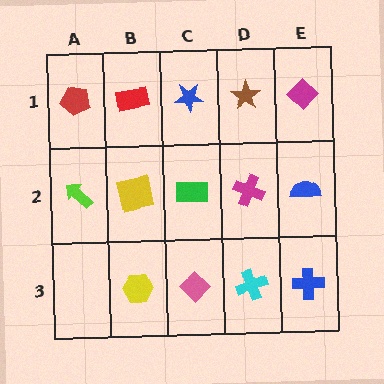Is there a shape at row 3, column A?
No, that cell is empty.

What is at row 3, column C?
A pink diamond.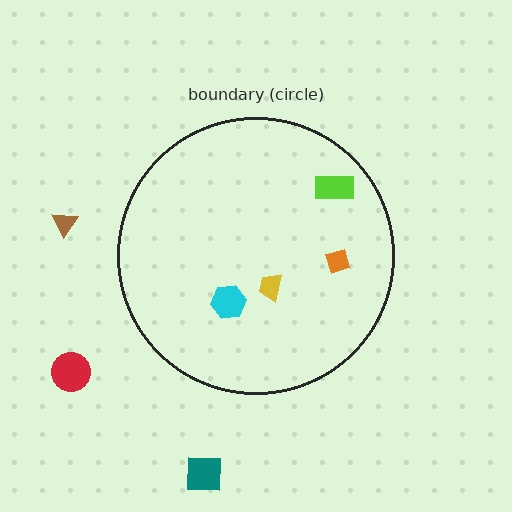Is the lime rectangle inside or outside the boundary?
Inside.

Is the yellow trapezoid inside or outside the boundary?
Inside.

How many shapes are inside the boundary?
4 inside, 3 outside.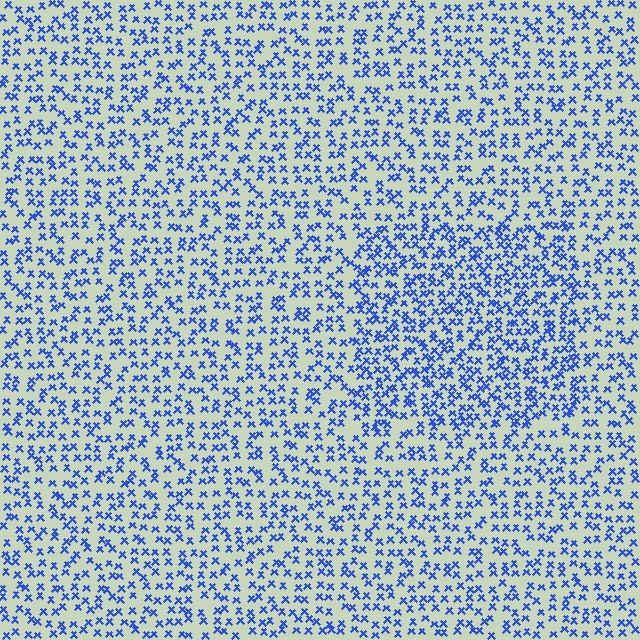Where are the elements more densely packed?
The elements are more densely packed inside the rectangle boundary.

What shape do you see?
I see a rectangle.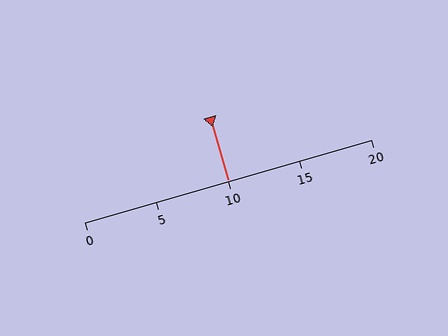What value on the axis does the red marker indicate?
The marker indicates approximately 10.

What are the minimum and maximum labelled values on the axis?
The axis runs from 0 to 20.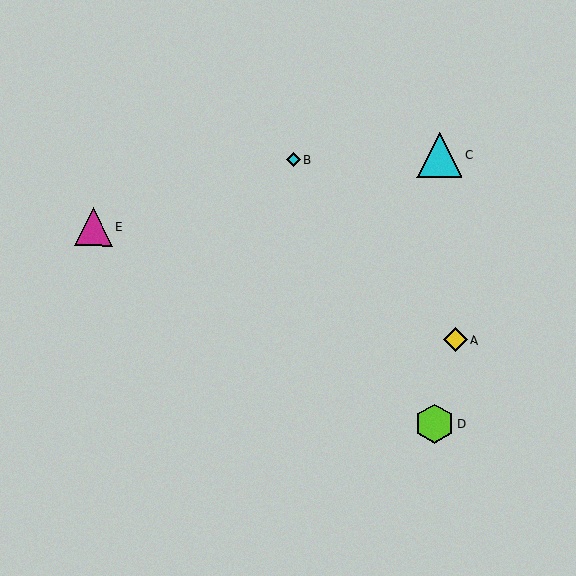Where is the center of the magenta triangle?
The center of the magenta triangle is at (93, 226).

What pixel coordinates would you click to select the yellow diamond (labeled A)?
Click at (455, 340) to select the yellow diamond A.